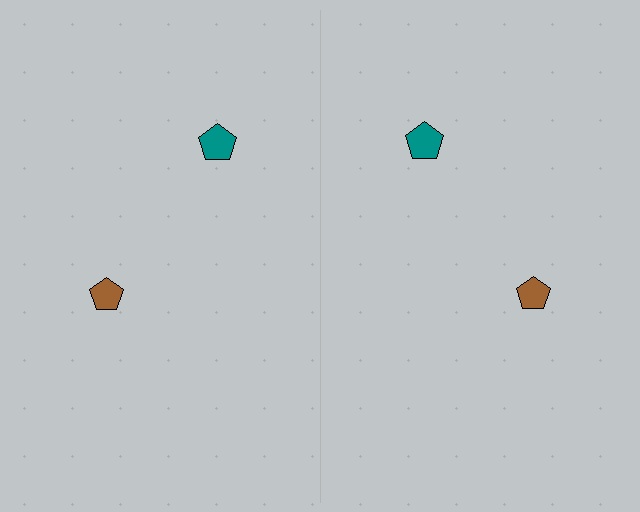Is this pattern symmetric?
Yes, this pattern has bilateral (reflection) symmetry.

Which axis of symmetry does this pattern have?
The pattern has a vertical axis of symmetry running through the center of the image.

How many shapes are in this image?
There are 4 shapes in this image.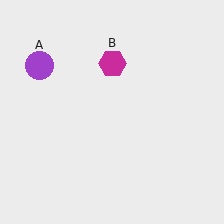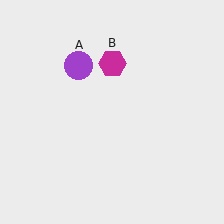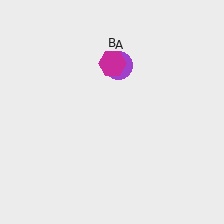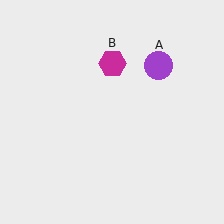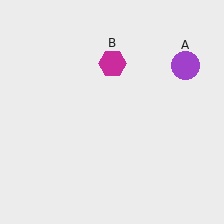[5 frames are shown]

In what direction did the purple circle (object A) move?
The purple circle (object A) moved right.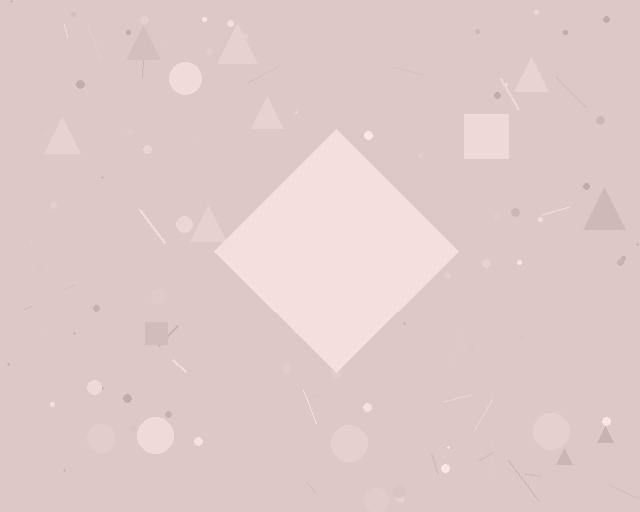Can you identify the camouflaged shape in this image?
The camouflaged shape is a diamond.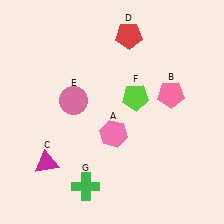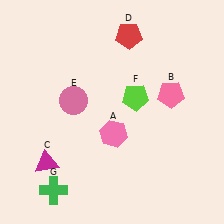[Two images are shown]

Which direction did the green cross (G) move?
The green cross (G) moved left.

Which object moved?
The green cross (G) moved left.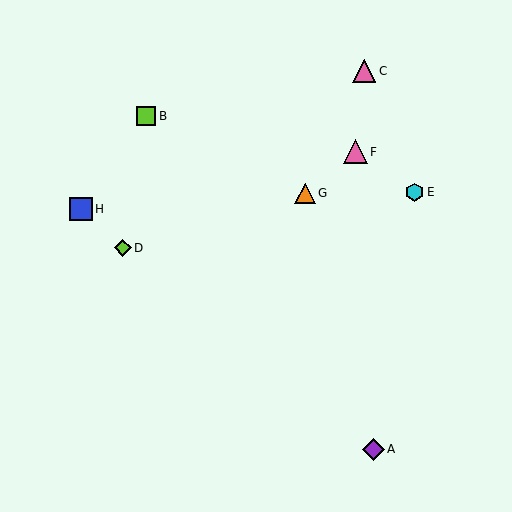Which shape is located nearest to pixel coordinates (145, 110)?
The lime square (labeled B) at (146, 116) is nearest to that location.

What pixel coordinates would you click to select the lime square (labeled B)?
Click at (146, 116) to select the lime square B.